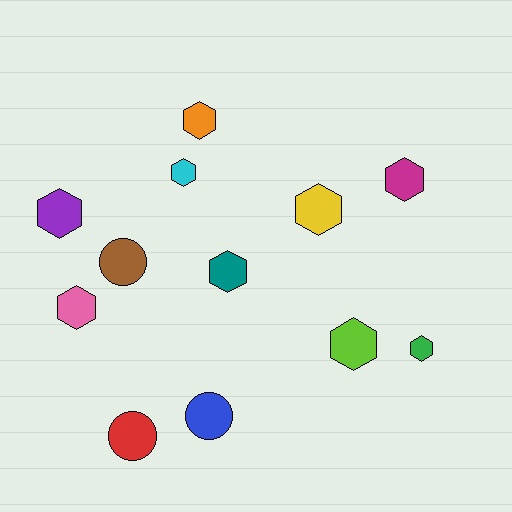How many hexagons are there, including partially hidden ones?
There are 9 hexagons.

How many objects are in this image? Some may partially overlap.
There are 12 objects.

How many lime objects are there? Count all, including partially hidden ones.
There is 1 lime object.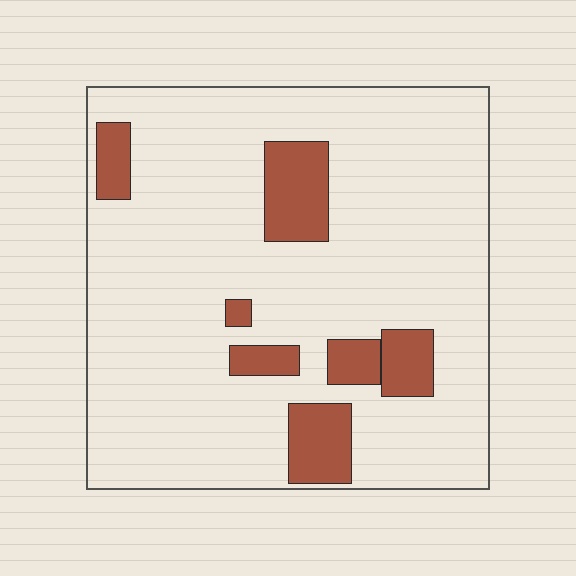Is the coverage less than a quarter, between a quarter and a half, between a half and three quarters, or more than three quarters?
Less than a quarter.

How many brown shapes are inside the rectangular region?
7.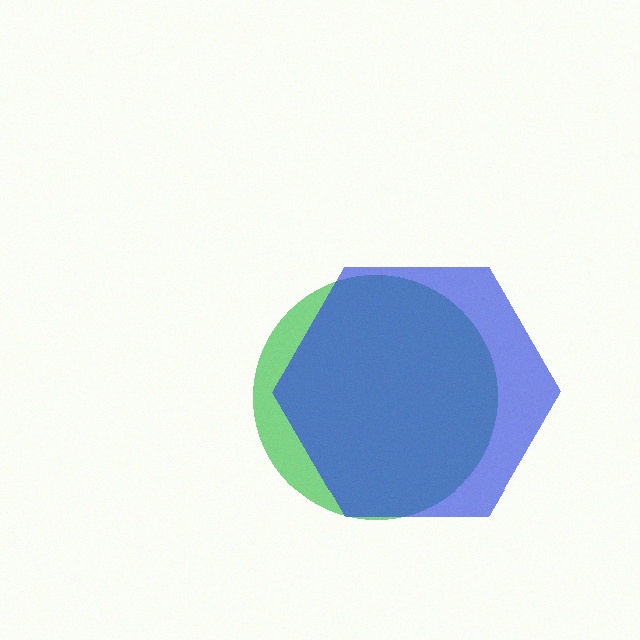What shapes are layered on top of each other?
The layered shapes are: a green circle, a blue hexagon.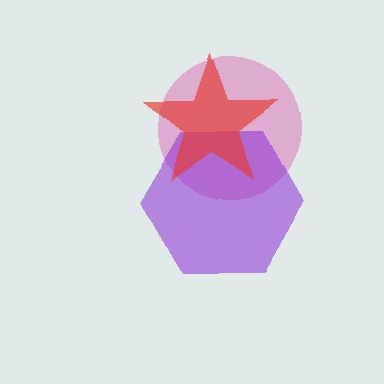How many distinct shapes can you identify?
There are 3 distinct shapes: a pink circle, a purple hexagon, a red star.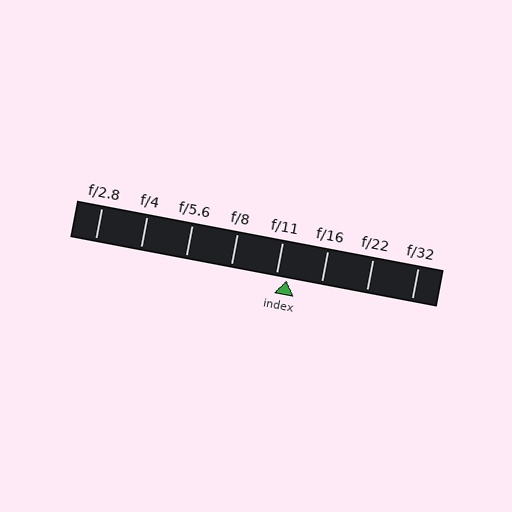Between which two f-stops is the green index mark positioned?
The index mark is between f/11 and f/16.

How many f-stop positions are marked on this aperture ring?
There are 8 f-stop positions marked.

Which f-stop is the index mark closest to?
The index mark is closest to f/11.